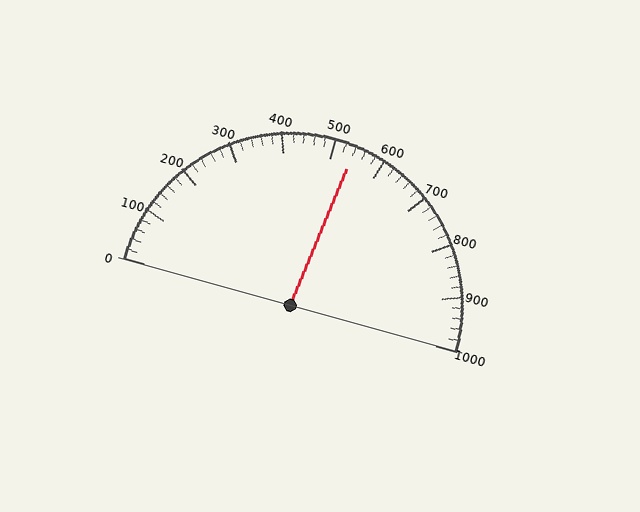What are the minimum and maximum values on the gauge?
The gauge ranges from 0 to 1000.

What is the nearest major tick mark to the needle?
The nearest major tick mark is 500.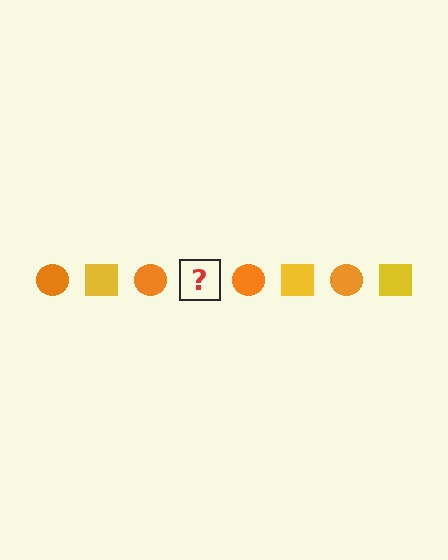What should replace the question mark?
The question mark should be replaced with a yellow square.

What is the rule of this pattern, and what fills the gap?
The rule is that the pattern alternates between orange circle and yellow square. The gap should be filled with a yellow square.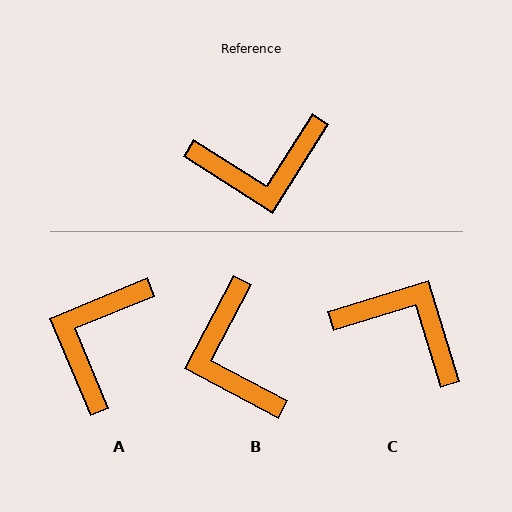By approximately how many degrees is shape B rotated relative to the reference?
Approximately 85 degrees clockwise.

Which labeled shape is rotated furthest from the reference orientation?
C, about 139 degrees away.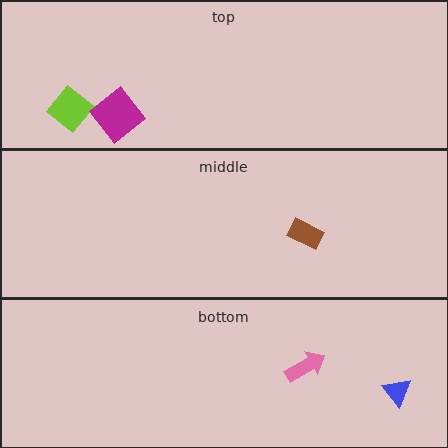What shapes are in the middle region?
The brown rectangle.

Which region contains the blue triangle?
The bottom region.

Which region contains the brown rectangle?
The middle region.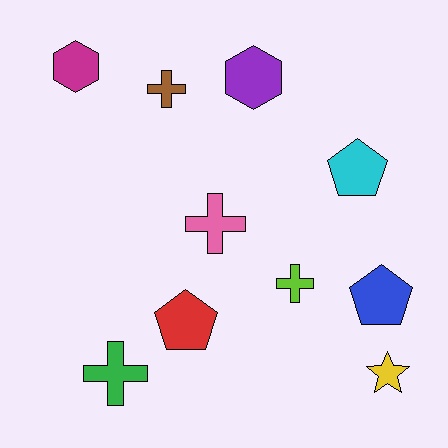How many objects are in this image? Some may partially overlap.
There are 10 objects.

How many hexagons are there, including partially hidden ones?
There are 2 hexagons.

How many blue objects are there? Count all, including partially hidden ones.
There is 1 blue object.